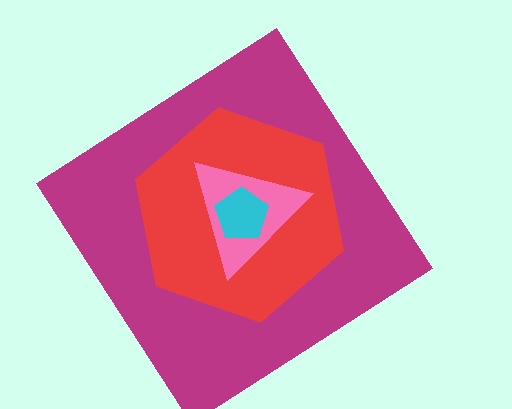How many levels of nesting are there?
4.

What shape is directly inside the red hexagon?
The pink triangle.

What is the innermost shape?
The cyan pentagon.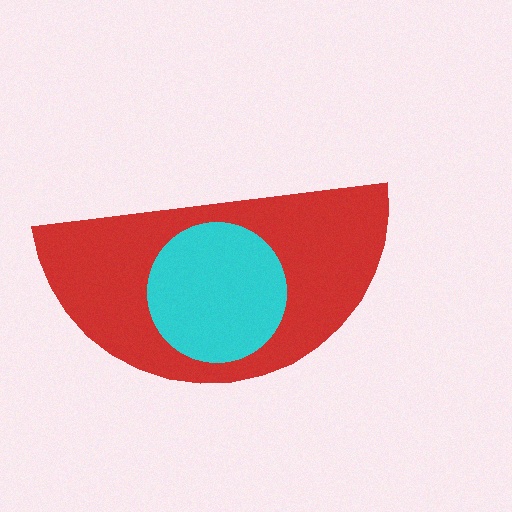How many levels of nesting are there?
2.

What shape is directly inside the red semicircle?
The cyan circle.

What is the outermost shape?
The red semicircle.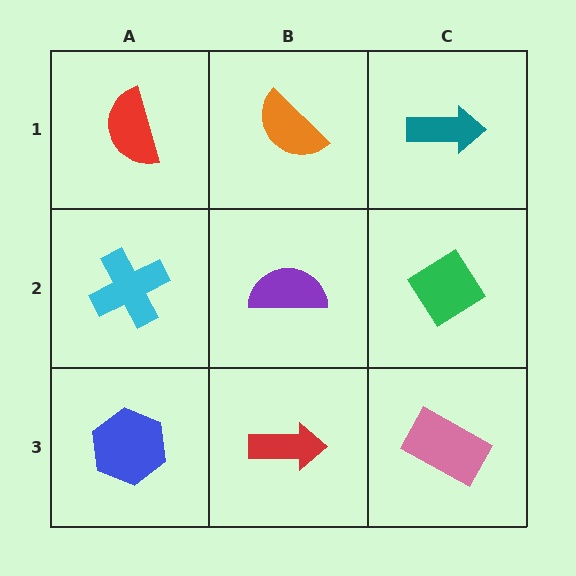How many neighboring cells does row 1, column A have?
2.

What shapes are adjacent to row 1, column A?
A cyan cross (row 2, column A), an orange semicircle (row 1, column B).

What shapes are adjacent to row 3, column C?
A green diamond (row 2, column C), a red arrow (row 3, column B).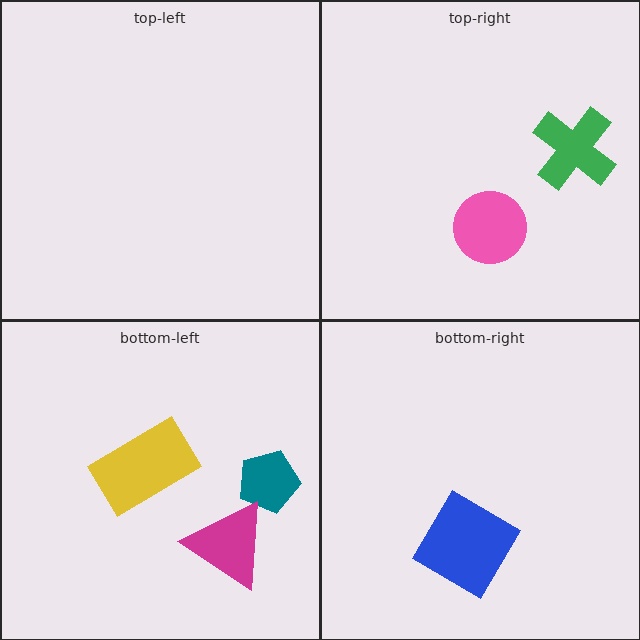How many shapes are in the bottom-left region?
3.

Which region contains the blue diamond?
The bottom-right region.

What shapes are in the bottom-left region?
The yellow rectangle, the teal pentagon, the magenta triangle.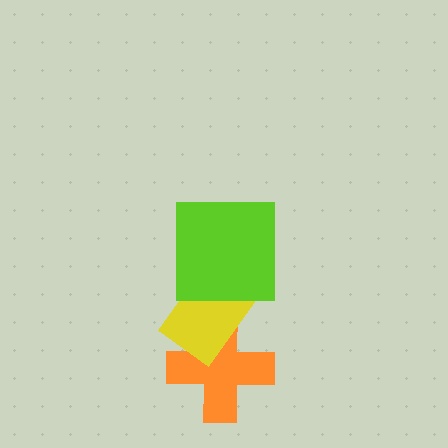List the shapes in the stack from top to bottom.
From top to bottom: the lime square, the yellow rectangle, the orange cross.